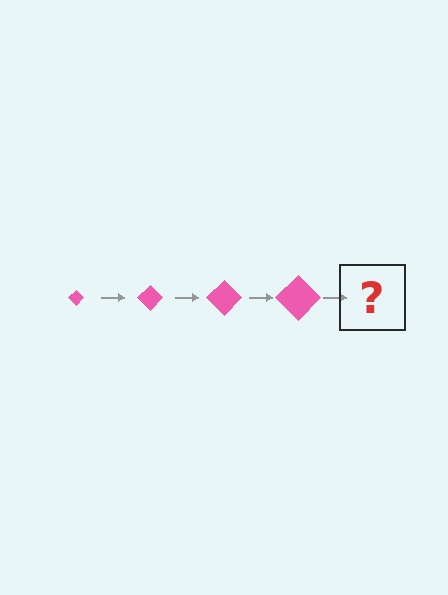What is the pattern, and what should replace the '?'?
The pattern is that the diamond gets progressively larger each step. The '?' should be a pink diamond, larger than the previous one.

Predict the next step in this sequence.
The next step is a pink diamond, larger than the previous one.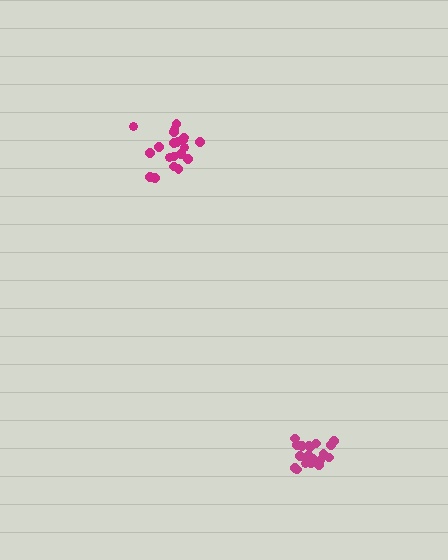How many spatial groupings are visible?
There are 2 spatial groupings.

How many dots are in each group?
Group 1: 20 dots, Group 2: 21 dots (41 total).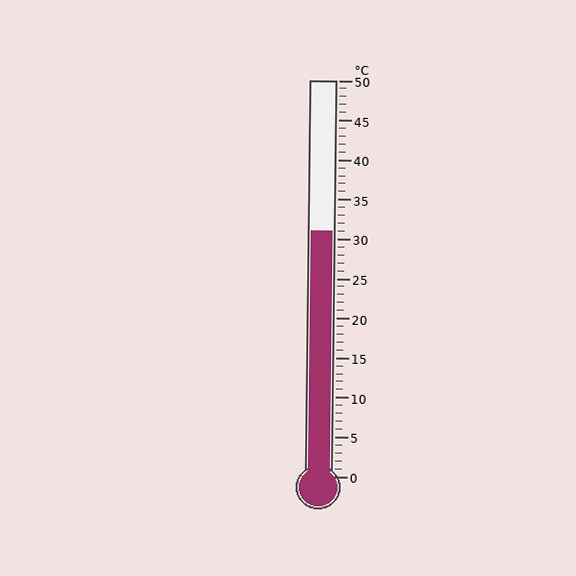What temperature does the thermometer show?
The thermometer shows approximately 31°C.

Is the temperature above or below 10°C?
The temperature is above 10°C.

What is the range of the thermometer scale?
The thermometer scale ranges from 0°C to 50°C.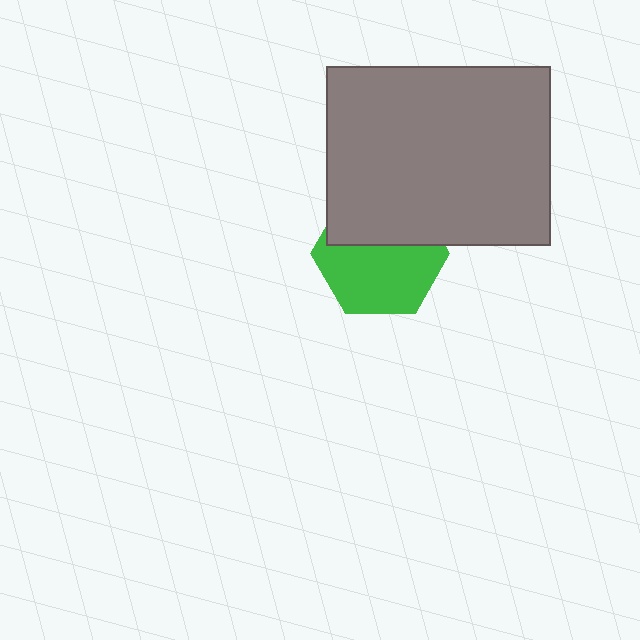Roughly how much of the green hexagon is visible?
About half of it is visible (roughly 59%).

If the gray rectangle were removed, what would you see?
You would see the complete green hexagon.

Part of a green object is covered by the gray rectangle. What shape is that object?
It is a hexagon.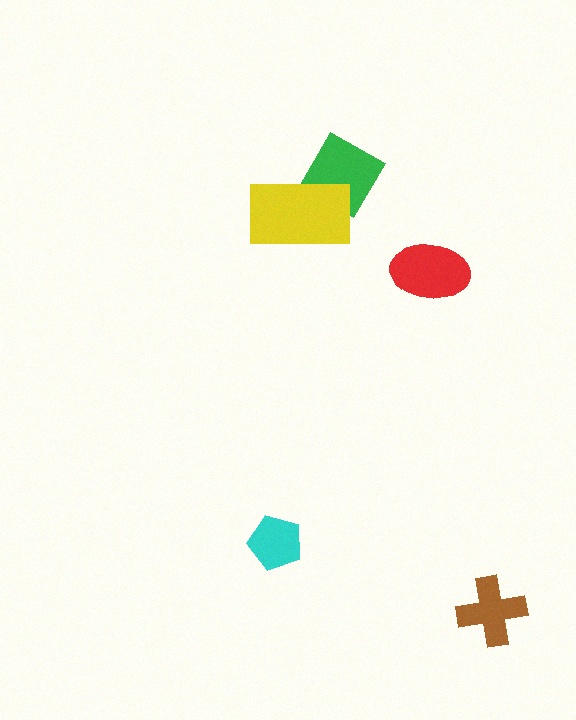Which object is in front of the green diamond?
The yellow rectangle is in front of the green diamond.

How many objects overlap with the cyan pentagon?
0 objects overlap with the cyan pentagon.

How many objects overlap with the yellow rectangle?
1 object overlaps with the yellow rectangle.